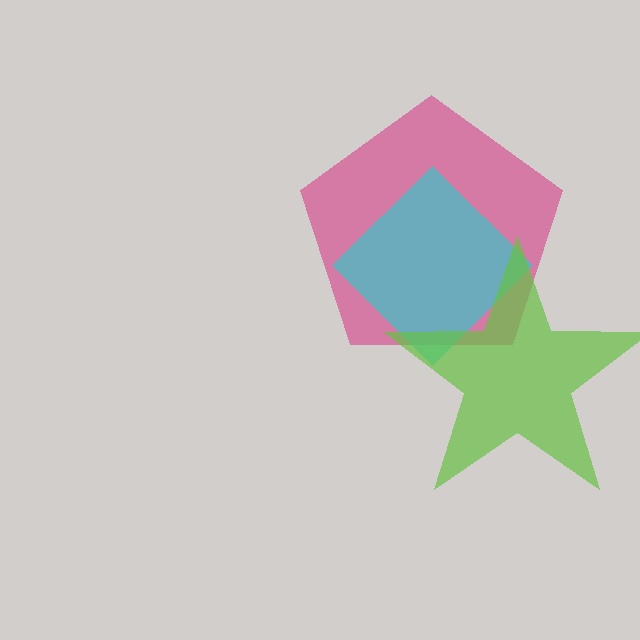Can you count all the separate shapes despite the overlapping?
Yes, there are 3 separate shapes.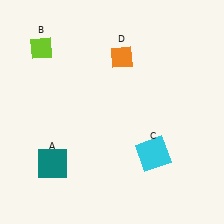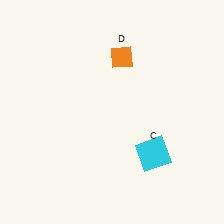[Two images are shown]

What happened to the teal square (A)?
The teal square (A) was removed in Image 2. It was in the bottom-left area of Image 1.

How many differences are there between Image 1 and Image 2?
There are 2 differences between the two images.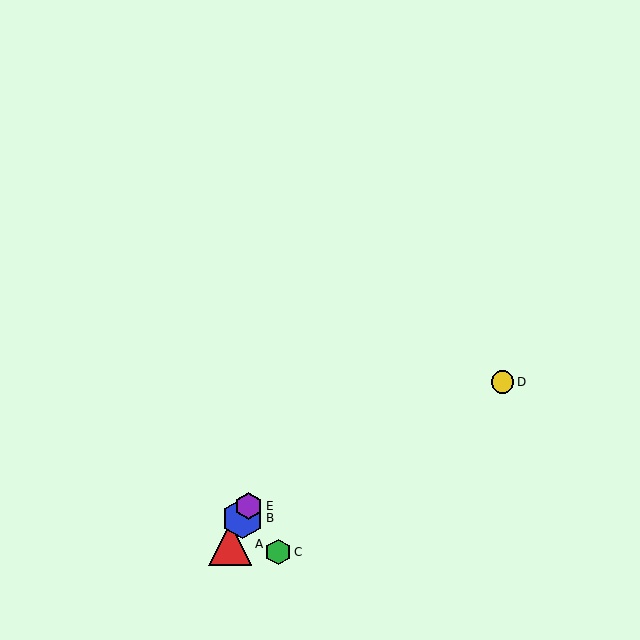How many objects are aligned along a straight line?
3 objects (A, B, E) are aligned along a straight line.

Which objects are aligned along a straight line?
Objects A, B, E are aligned along a straight line.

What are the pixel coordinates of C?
Object C is at (278, 552).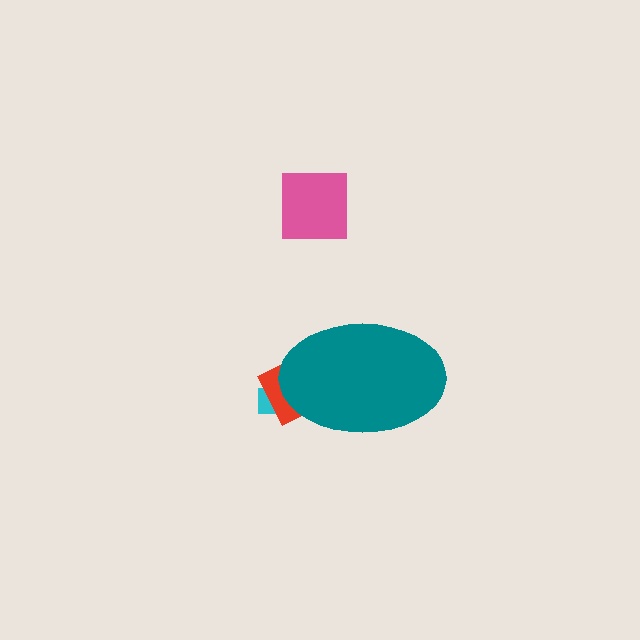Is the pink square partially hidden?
No, the pink square is fully visible.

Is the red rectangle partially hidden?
Yes, the red rectangle is partially hidden behind the teal ellipse.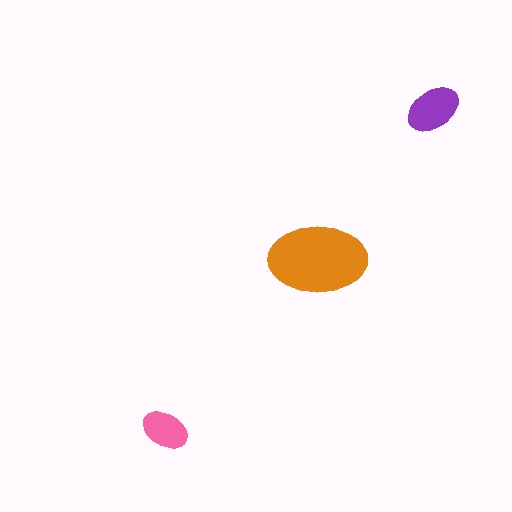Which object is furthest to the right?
The purple ellipse is rightmost.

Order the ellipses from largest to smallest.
the orange one, the purple one, the pink one.